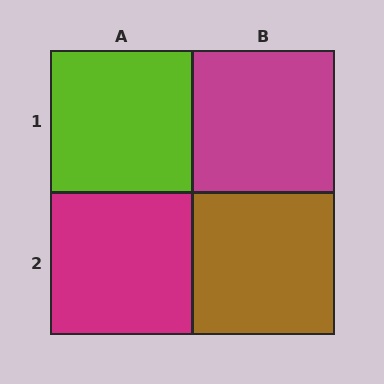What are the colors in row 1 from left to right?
Lime, magenta.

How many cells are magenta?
2 cells are magenta.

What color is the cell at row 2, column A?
Magenta.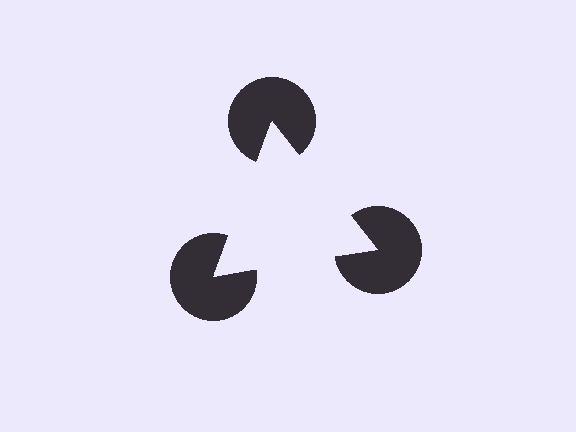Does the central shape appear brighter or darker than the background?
It typically appears slightly brighter than the background, even though no actual brightness change is drawn.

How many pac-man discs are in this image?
There are 3 — one at each vertex of the illusory triangle.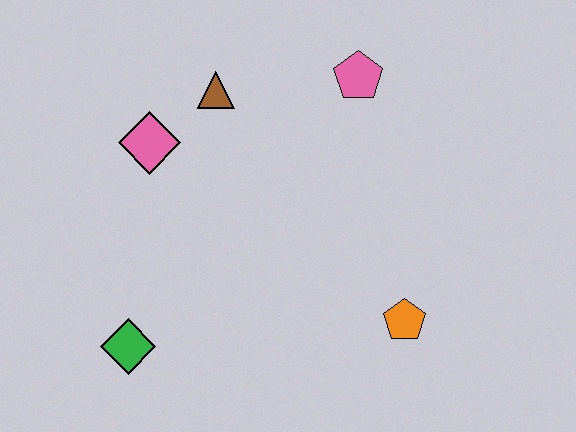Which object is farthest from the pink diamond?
The orange pentagon is farthest from the pink diamond.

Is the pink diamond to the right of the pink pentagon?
No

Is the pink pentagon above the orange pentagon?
Yes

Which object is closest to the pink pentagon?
The brown triangle is closest to the pink pentagon.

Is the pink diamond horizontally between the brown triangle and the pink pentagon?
No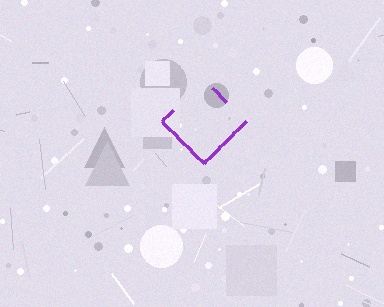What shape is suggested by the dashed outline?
The dashed outline suggests a diamond.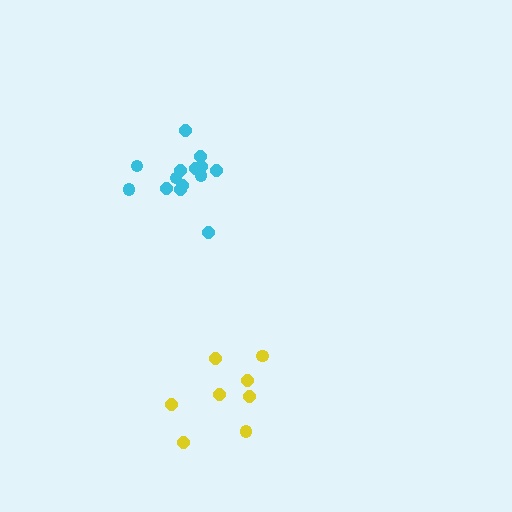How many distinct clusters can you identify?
There are 2 distinct clusters.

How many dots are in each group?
Group 1: 8 dots, Group 2: 14 dots (22 total).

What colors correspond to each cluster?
The clusters are colored: yellow, cyan.